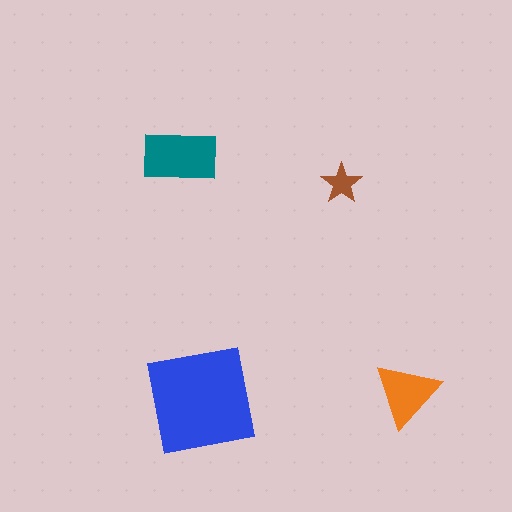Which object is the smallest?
The brown star.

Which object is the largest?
The blue square.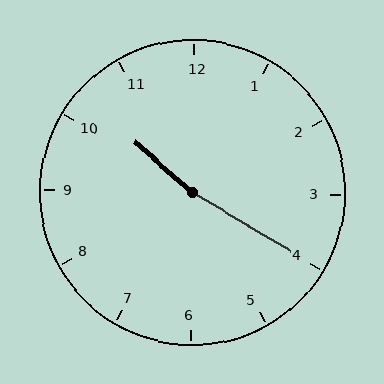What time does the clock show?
10:20.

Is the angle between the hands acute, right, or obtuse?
It is obtuse.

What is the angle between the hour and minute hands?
Approximately 170 degrees.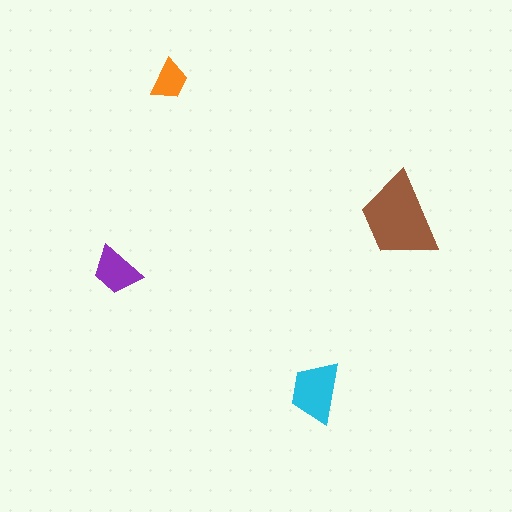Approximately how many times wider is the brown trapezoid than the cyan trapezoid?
About 1.5 times wider.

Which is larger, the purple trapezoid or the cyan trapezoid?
The cyan one.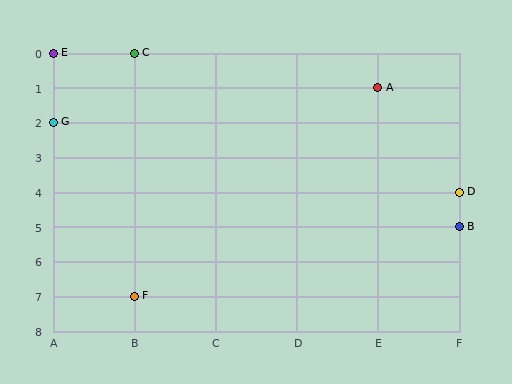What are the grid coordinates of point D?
Point D is at grid coordinates (F, 4).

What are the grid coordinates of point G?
Point G is at grid coordinates (A, 2).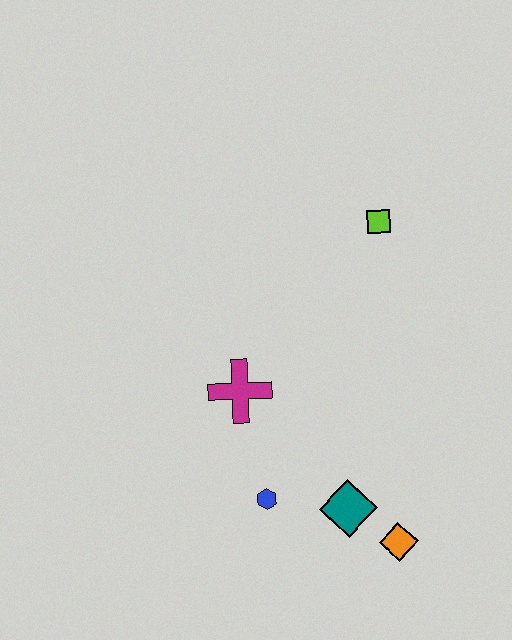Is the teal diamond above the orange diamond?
Yes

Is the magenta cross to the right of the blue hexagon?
No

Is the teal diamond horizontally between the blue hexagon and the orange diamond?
Yes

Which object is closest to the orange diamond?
The teal diamond is closest to the orange diamond.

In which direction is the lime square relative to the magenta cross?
The lime square is above the magenta cross.